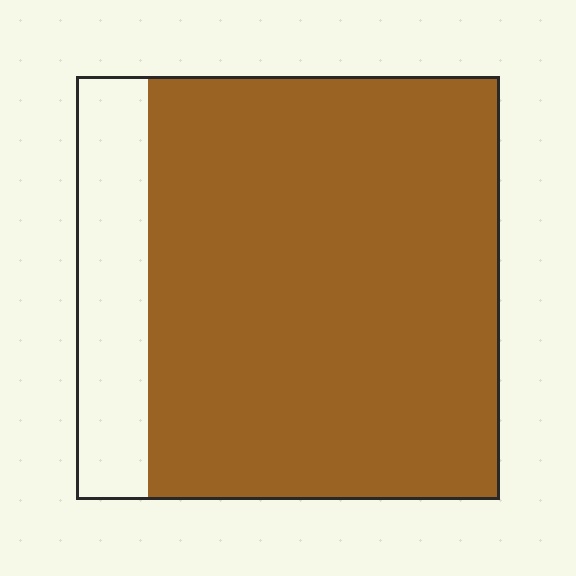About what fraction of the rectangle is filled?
About five sixths (5/6).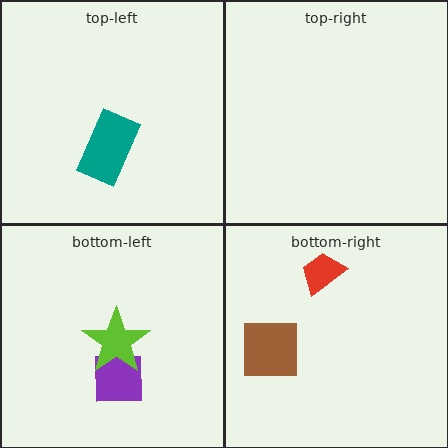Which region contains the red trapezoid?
The bottom-right region.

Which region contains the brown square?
The bottom-right region.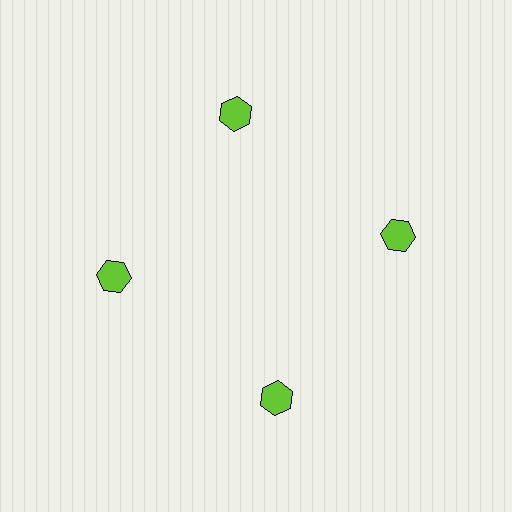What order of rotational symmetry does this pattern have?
This pattern has 4-fold rotational symmetry.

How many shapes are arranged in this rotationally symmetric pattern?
There are 4 shapes, arranged in 4 groups of 1.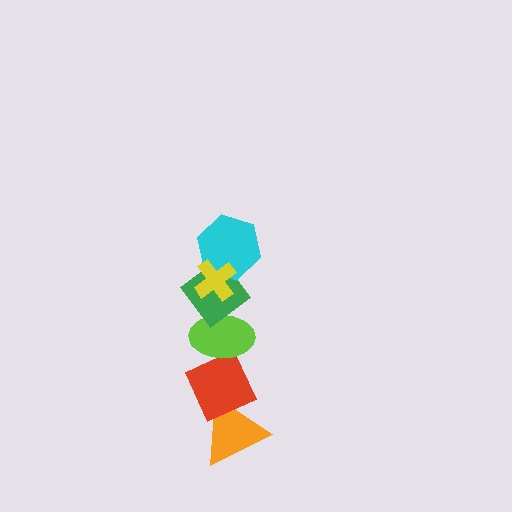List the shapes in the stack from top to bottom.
From top to bottom: the yellow cross, the cyan hexagon, the green diamond, the lime ellipse, the red diamond, the orange triangle.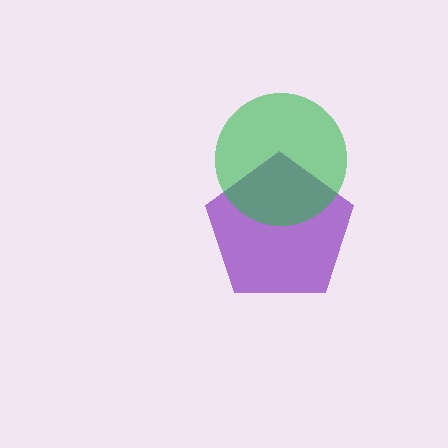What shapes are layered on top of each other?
The layered shapes are: a purple pentagon, a green circle.